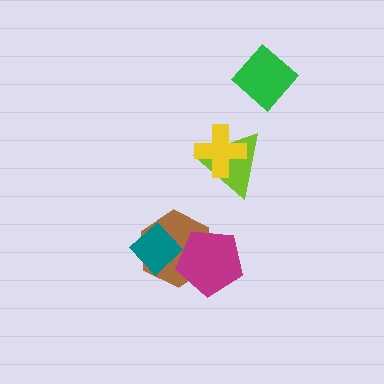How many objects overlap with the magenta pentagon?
2 objects overlap with the magenta pentagon.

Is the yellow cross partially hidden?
No, no other shape covers it.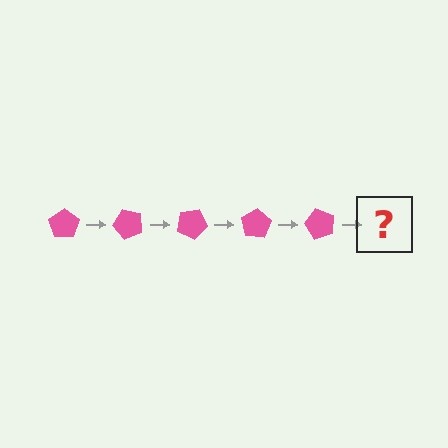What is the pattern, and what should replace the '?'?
The pattern is that the pentagon rotates 50 degrees each step. The '?' should be a pink pentagon rotated 250 degrees.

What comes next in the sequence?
The next element should be a pink pentagon rotated 250 degrees.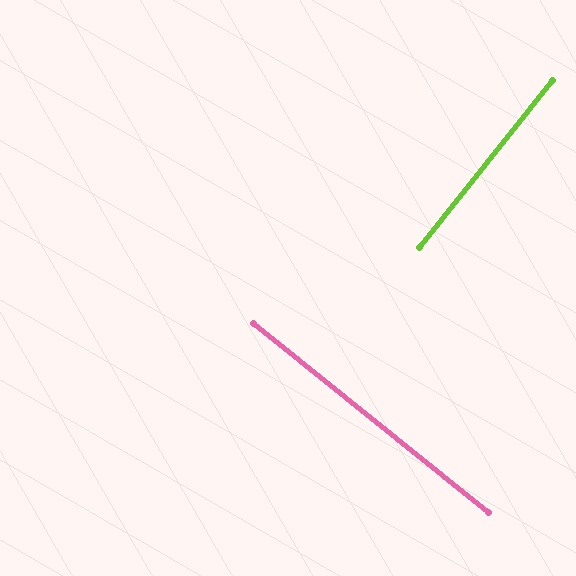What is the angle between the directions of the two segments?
Approximately 90 degrees.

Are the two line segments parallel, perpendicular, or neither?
Perpendicular — they meet at approximately 90°.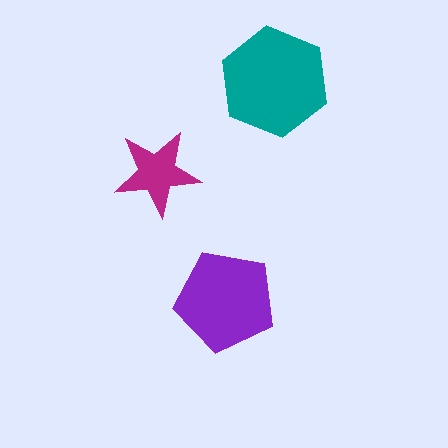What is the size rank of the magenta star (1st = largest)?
3rd.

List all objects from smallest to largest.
The magenta star, the purple pentagon, the teal hexagon.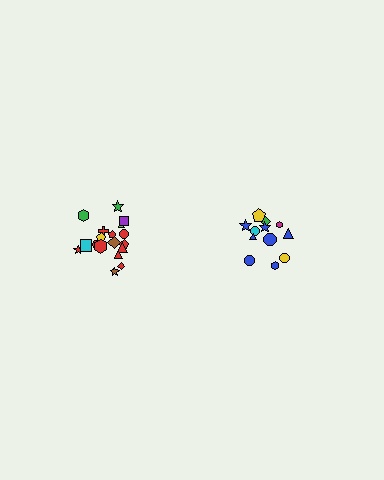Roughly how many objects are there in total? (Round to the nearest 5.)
Roughly 30 objects in total.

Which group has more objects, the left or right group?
The left group.